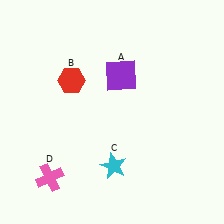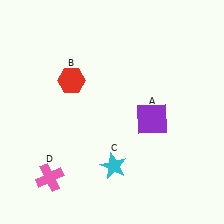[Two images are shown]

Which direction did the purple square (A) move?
The purple square (A) moved down.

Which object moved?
The purple square (A) moved down.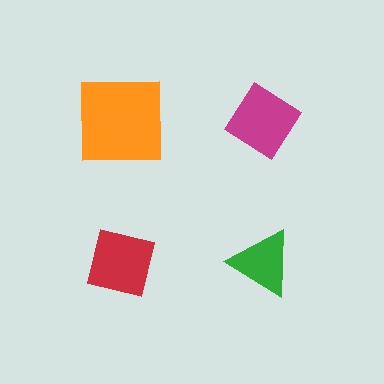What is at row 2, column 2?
A green triangle.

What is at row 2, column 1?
A red square.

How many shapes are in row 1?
2 shapes.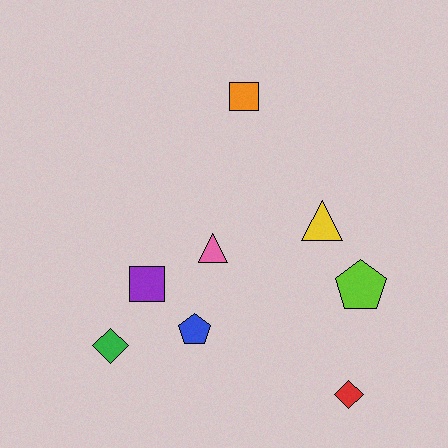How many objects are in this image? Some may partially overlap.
There are 8 objects.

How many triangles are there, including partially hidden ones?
There are 2 triangles.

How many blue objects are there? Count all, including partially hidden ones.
There is 1 blue object.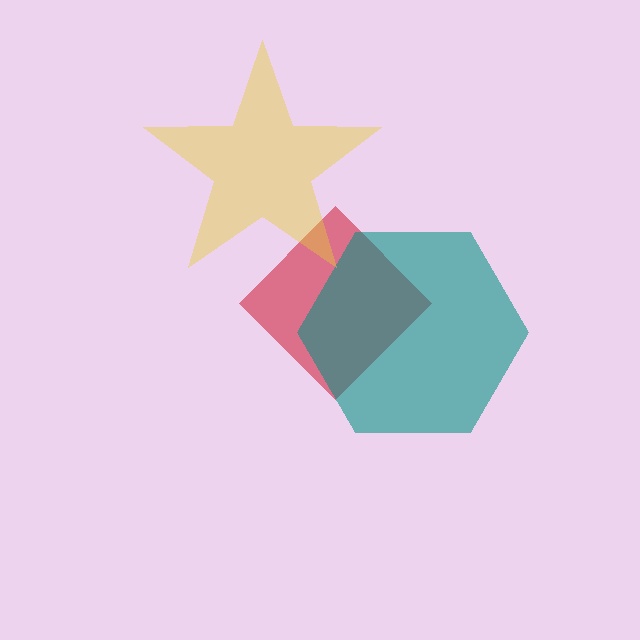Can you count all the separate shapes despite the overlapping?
Yes, there are 3 separate shapes.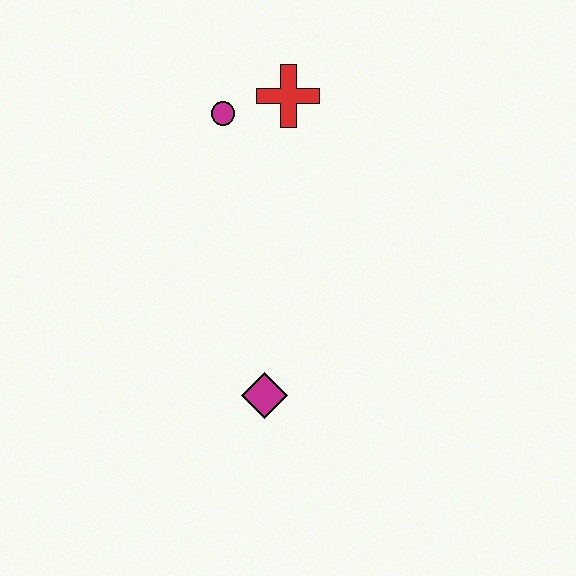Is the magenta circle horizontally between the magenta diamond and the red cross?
No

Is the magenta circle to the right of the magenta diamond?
No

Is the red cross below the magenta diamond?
No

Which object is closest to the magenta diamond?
The magenta circle is closest to the magenta diamond.